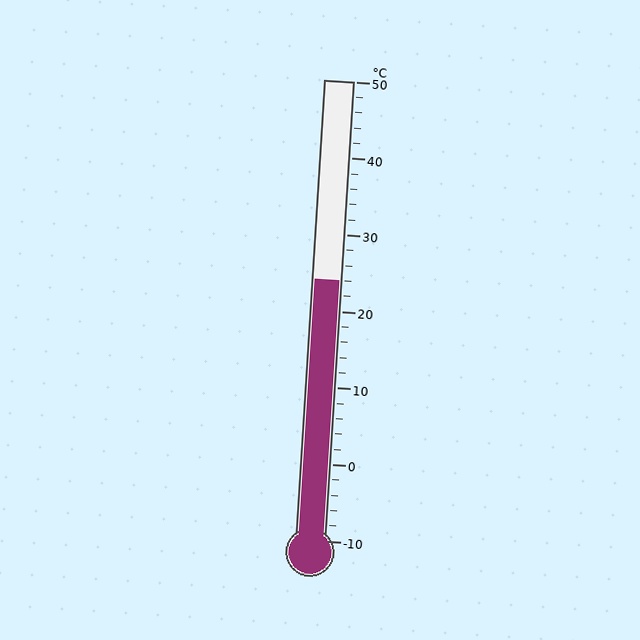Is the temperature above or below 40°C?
The temperature is below 40°C.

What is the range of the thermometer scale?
The thermometer scale ranges from -10°C to 50°C.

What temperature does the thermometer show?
The thermometer shows approximately 24°C.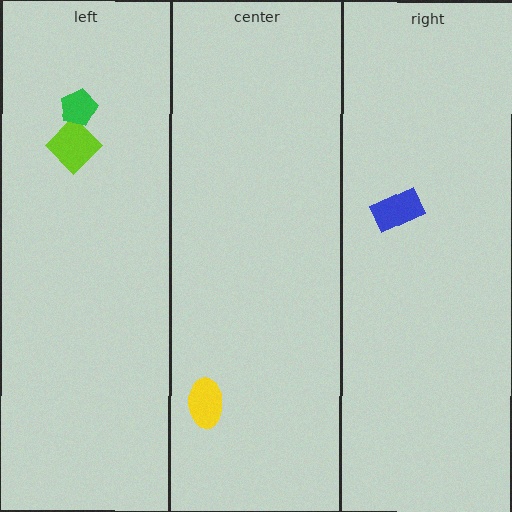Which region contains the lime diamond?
The left region.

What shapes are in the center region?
The yellow ellipse.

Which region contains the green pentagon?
The left region.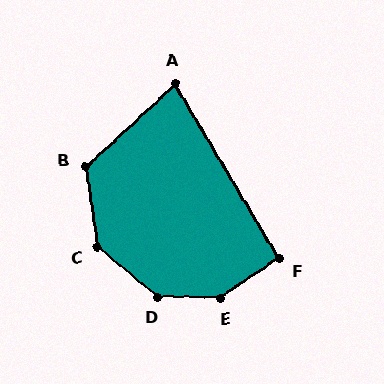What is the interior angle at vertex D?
Approximately 143 degrees (obtuse).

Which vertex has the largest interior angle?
E, at approximately 144 degrees.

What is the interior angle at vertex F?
Approximately 93 degrees (approximately right).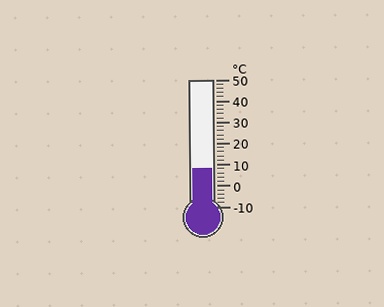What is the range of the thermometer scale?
The thermometer scale ranges from -10°C to 50°C.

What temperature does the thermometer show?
The thermometer shows approximately 8°C.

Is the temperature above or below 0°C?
The temperature is above 0°C.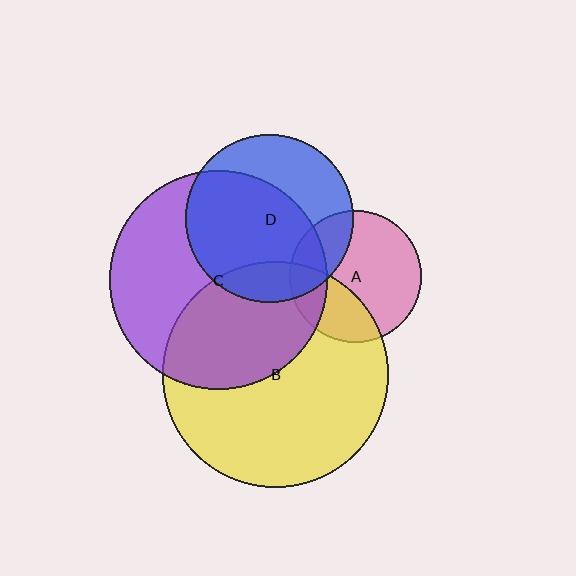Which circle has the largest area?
Circle B (yellow).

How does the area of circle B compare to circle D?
Approximately 1.8 times.